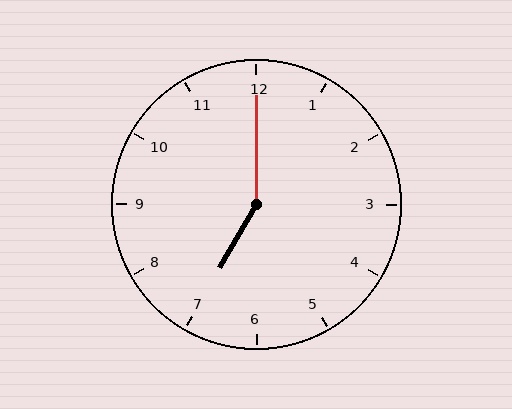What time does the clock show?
7:00.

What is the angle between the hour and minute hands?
Approximately 150 degrees.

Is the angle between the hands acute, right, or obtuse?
It is obtuse.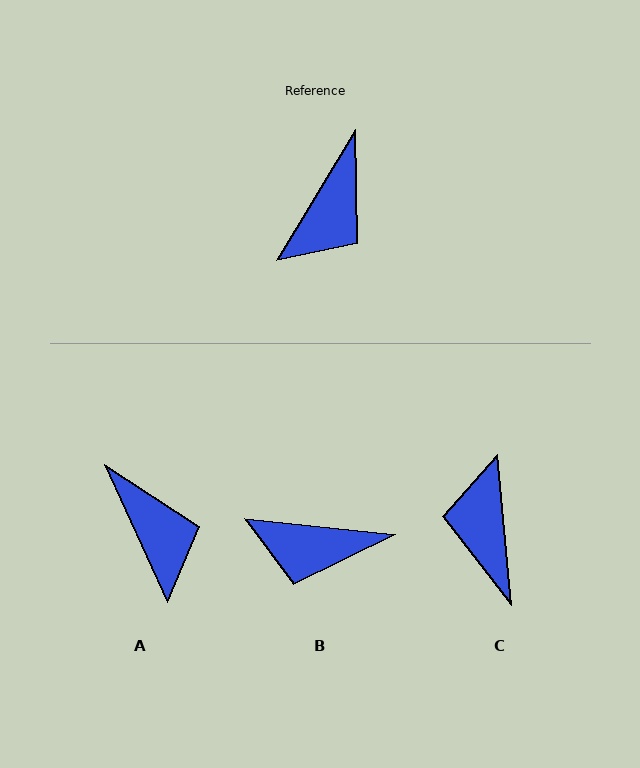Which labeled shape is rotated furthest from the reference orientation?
C, about 144 degrees away.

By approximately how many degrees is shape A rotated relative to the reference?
Approximately 56 degrees counter-clockwise.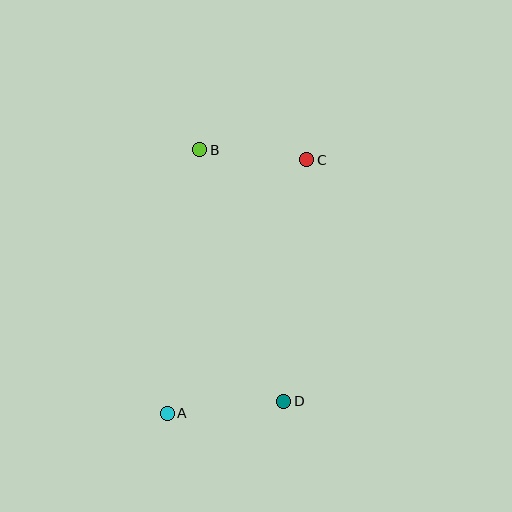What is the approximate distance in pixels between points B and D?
The distance between B and D is approximately 265 pixels.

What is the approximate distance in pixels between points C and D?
The distance between C and D is approximately 242 pixels.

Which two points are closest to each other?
Points B and C are closest to each other.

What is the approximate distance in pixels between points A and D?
The distance between A and D is approximately 117 pixels.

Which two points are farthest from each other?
Points A and C are farthest from each other.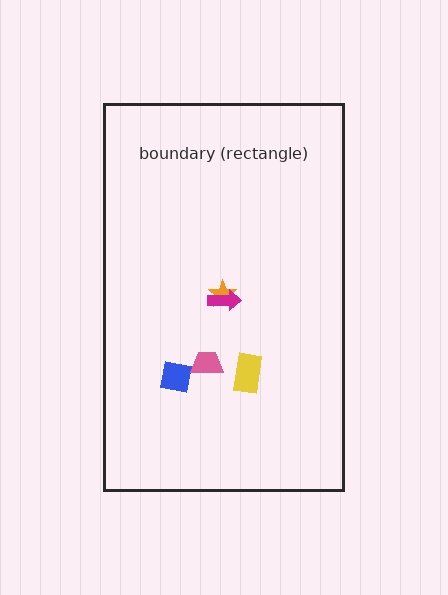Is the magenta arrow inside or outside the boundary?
Inside.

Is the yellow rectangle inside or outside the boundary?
Inside.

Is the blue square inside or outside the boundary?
Inside.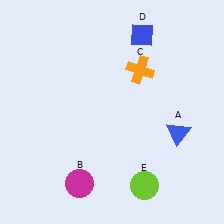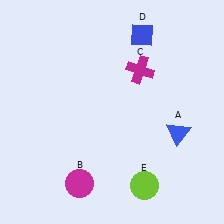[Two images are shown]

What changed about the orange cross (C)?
In Image 1, C is orange. In Image 2, it changed to magenta.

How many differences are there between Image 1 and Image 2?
There is 1 difference between the two images.